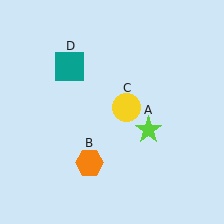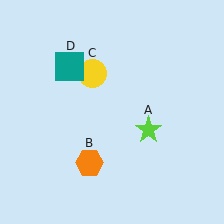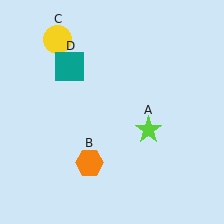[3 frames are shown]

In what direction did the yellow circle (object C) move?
The yellow circle (object C) moved up and to the left.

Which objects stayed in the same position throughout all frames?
Lime star (object A) and orange hexagon (object B) and teal square (object D) remained stationary.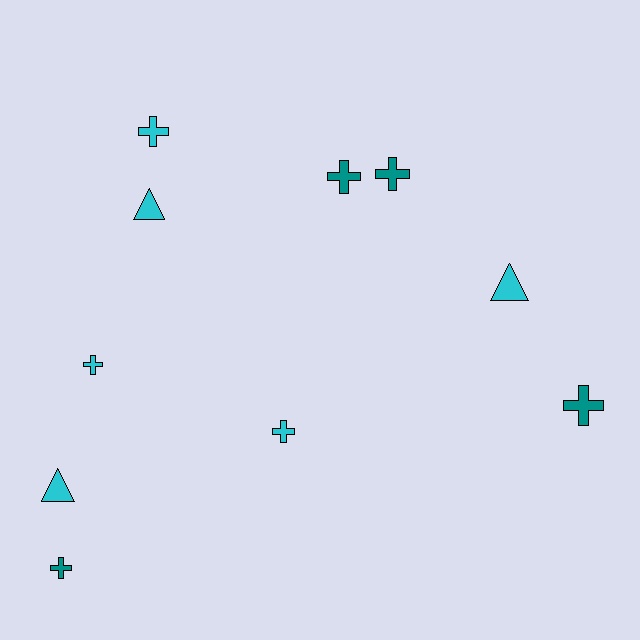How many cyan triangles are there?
There are 3 cyan triangles.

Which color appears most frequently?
Cyan, with 6 objects.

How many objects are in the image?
There are 10 objects.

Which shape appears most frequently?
Cross, with 7 objects.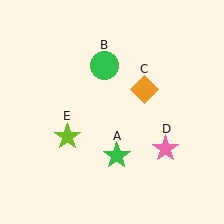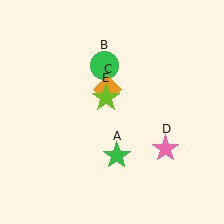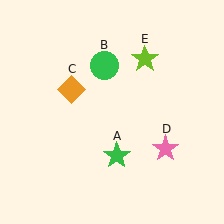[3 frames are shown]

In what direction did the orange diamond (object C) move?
The orange diamond (object C) moved left.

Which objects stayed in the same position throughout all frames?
Green star (object A) and green circle (object B) and pink star (object D) remained stationary.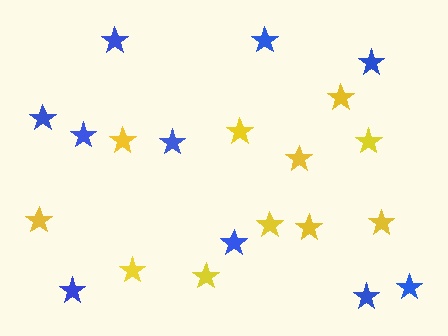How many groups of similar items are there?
There are 2 groups: one group of blue stars (10) and one group of yellow stars (11).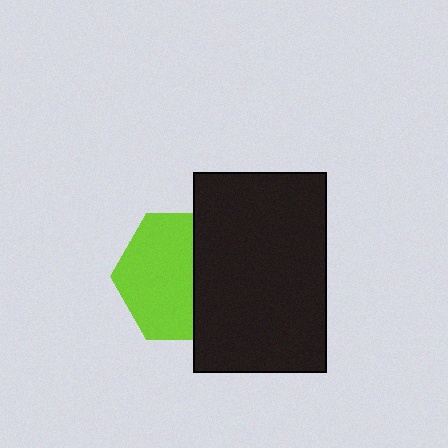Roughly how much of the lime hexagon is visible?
About half of it is visible (roughly 60%).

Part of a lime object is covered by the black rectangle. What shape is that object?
It is a hexagon.